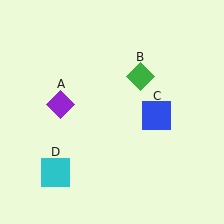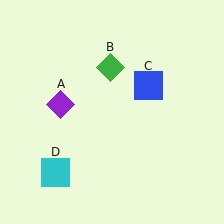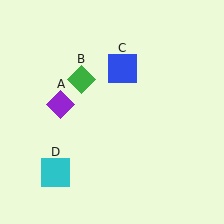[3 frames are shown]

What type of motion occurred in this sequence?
The green diamond (object B), blue square (object C) rotated counterclockwise around the center of the scene.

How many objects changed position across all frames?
2 objects changed position: green diamond (object B), blue square (object C).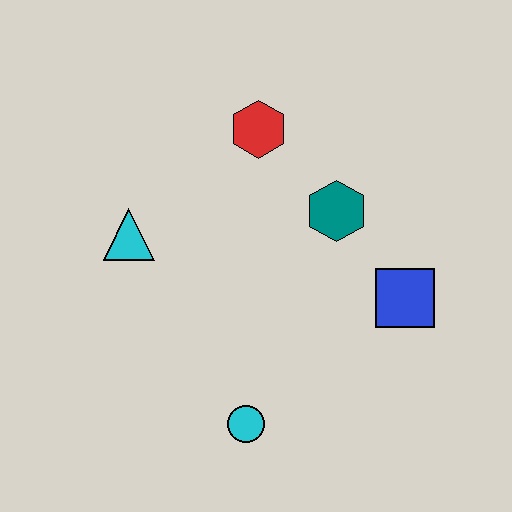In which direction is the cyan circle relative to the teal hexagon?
The cyan circle is below the teal hexagon.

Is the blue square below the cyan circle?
No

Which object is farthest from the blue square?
The cyan triangle is farthest from the blue square.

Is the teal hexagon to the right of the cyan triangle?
Yes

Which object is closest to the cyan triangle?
The red hexagon is closest to the cyan triangle.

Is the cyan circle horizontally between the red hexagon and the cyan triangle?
Yes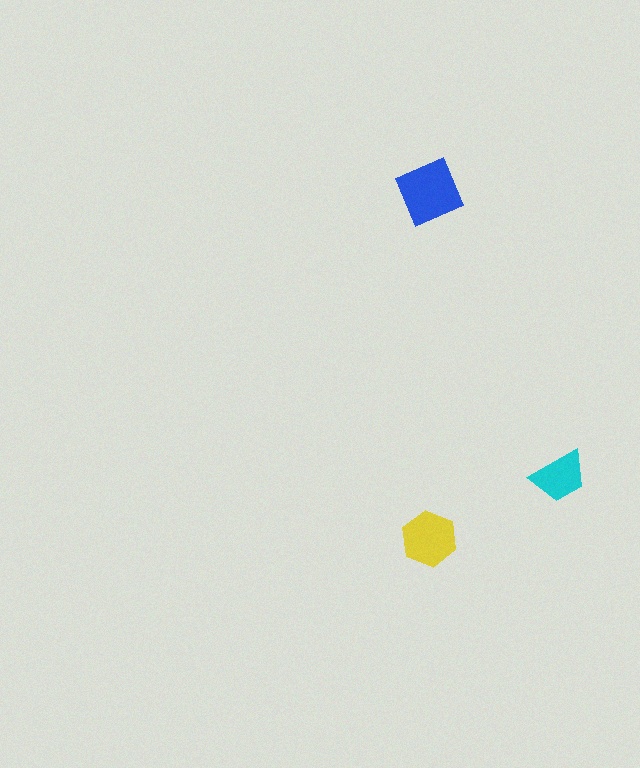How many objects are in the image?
There are 3 objects in the image.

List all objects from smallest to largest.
The cyan trapezoid, the yellow hexagon, the blue square.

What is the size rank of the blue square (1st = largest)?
1st.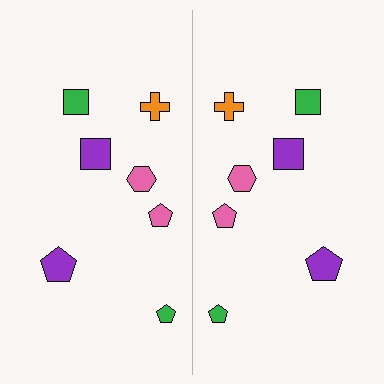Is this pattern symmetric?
Yes, this pattern has bilateral (reflection) symmetry.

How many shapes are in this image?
There are 14 shapes in this image.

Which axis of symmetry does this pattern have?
The pattern has a vertical axis of symmetry running through the center of the image.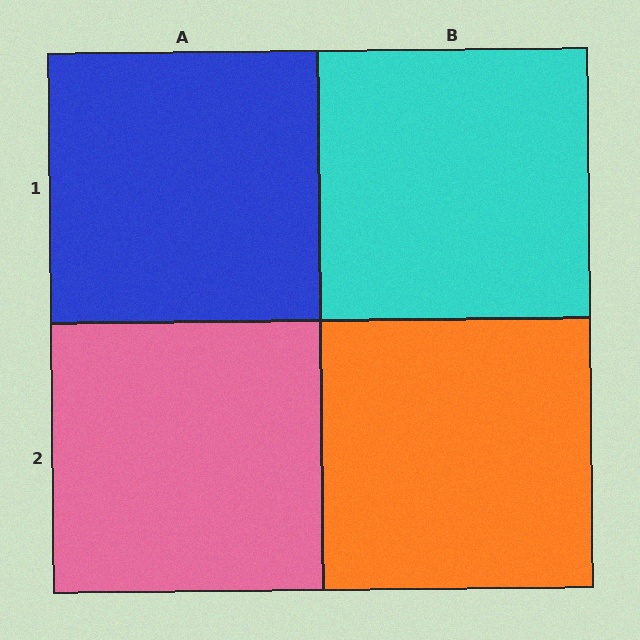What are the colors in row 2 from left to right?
Pink, orange.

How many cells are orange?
1 cell is orange.